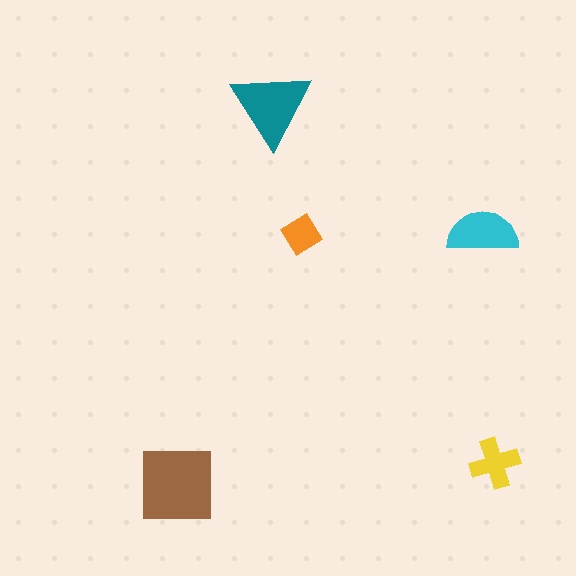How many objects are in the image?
There are 5 objects in the image.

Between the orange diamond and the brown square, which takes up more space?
The brown square.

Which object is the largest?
The brown square.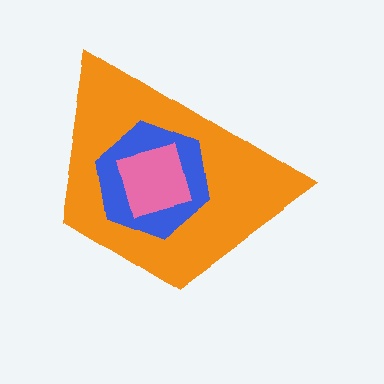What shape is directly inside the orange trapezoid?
The blue hexagon.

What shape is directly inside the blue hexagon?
The pink diamond.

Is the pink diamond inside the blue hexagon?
Yes.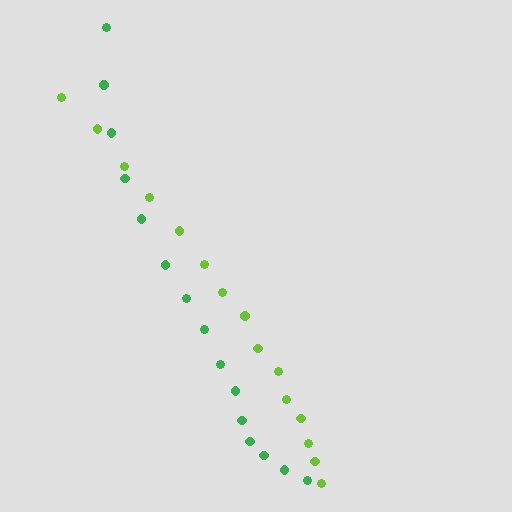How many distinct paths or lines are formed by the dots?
There are 2 distinct paths.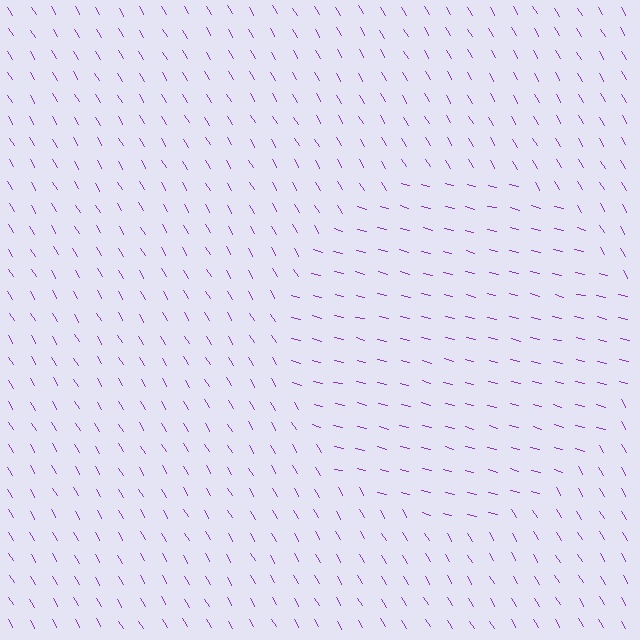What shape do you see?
I see a circle.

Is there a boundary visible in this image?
Yes, there is a texture boundary formed by a change in line orientation.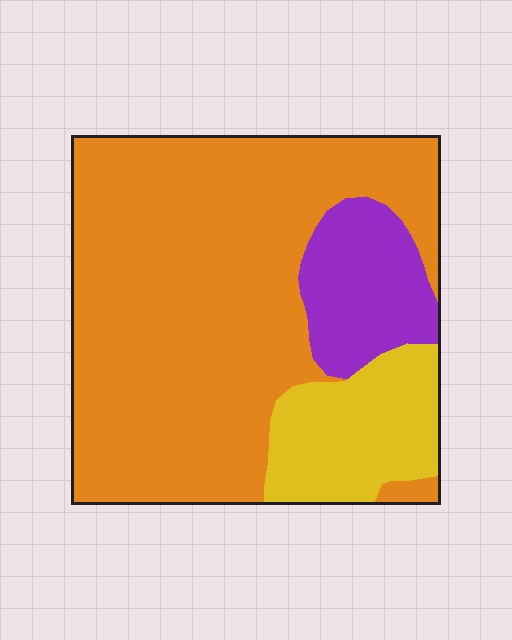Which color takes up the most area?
Orange, at roughly 70%.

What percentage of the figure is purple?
Purple takes up about one eighth (1/8) of the figure.